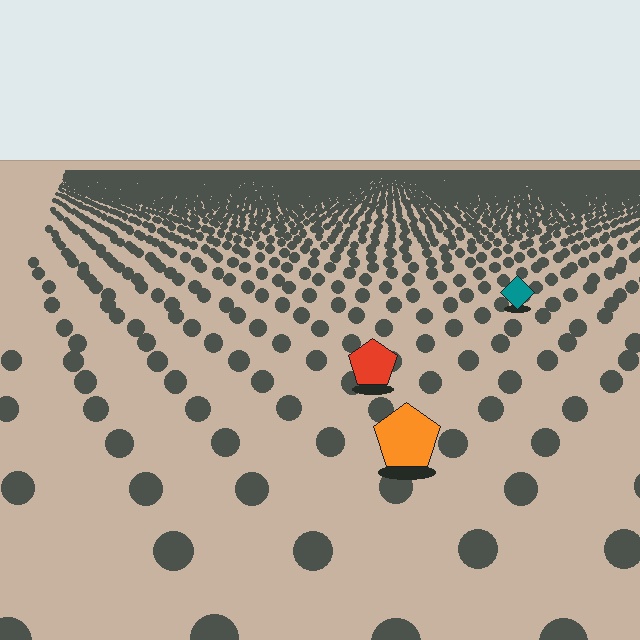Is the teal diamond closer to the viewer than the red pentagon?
No. The red pentagon is closer — you can tell from the texture gradient: the ground texture is coarser near it.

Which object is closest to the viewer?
The orange pentagon is closest. The texture marks near it are larger and more spread out.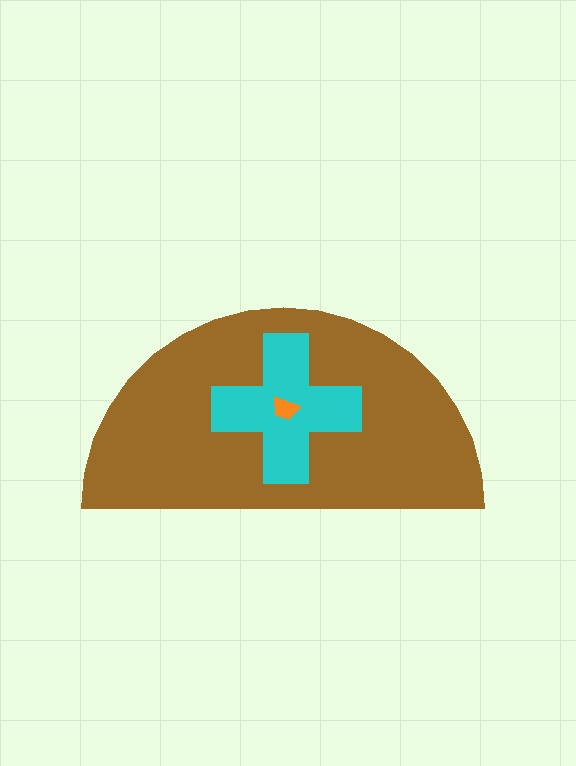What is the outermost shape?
The brown semicircle.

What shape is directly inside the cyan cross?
The orange trapezoid.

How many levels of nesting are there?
3.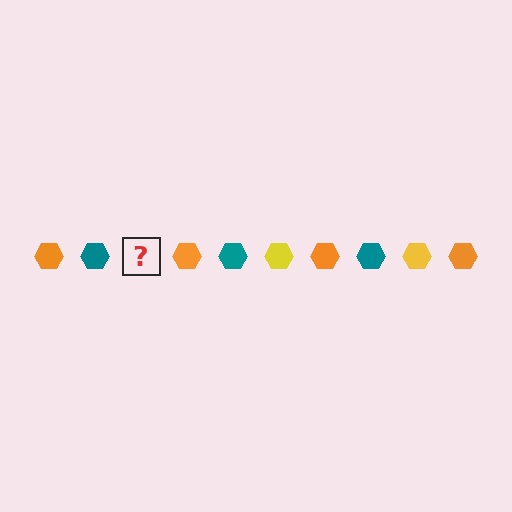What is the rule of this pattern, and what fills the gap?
The rule is that the pattern cycles through orange, teal, yellow hexagons. The gap should be filled with a yellow hexagon.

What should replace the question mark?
The question mark should be replaced with a yellow hexagon.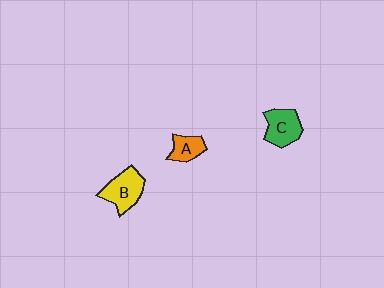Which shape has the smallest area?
Shape A (orange).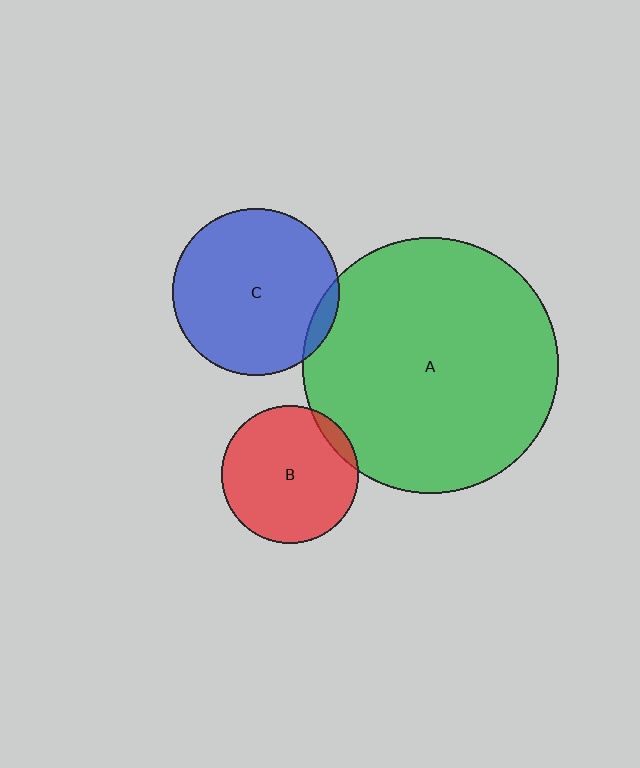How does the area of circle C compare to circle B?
Approximately 1.5 times.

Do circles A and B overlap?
Yes.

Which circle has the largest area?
Circle A (green).